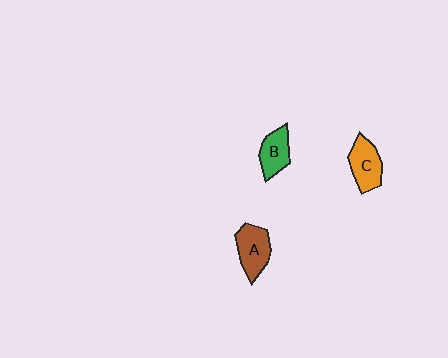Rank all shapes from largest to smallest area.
From largest to smallest: A (brown), C (orange), B (green).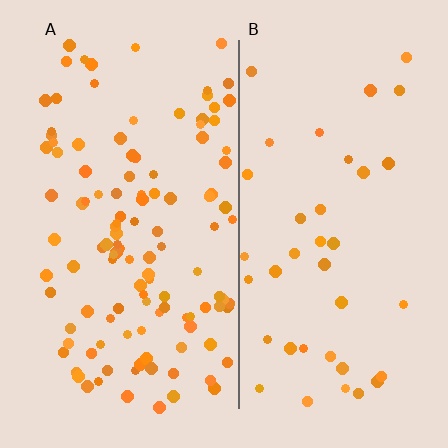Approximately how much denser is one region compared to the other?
Approximately 3.1× — region A over region B.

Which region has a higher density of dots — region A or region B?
A (the left).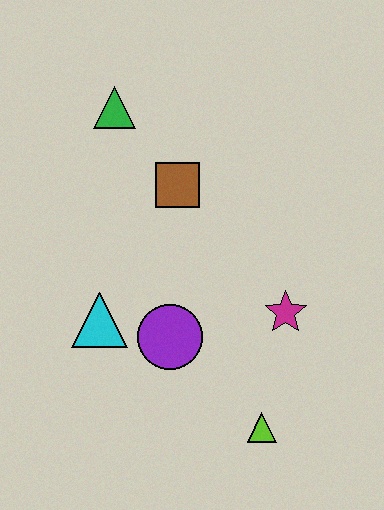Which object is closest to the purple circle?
The cyan triangle is closest to the purple circle.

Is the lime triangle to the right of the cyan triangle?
Yes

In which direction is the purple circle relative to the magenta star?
The purple circle is to the left of the magenta star.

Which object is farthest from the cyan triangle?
The green triangle is farthest from the cyan triangle.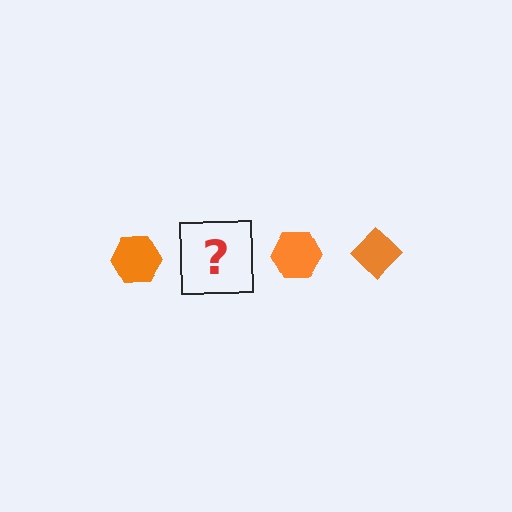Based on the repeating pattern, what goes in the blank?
The blank should be an orange diamond.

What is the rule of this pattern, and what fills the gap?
The rule is that the pattern cycles through hexagon, diamond shapes in orange. The gap should be filled with an orange diamond.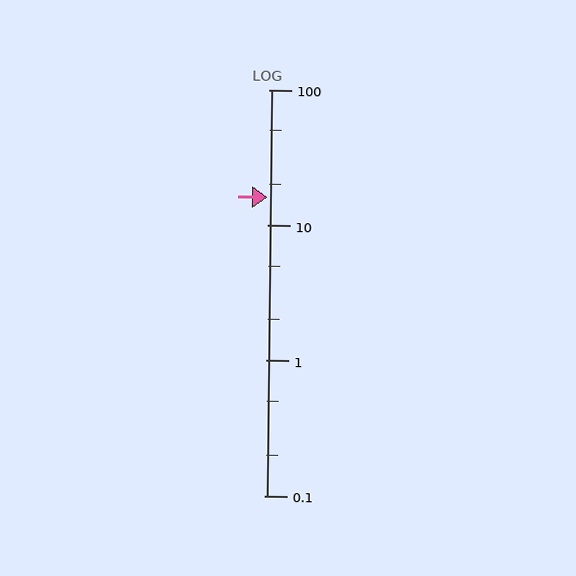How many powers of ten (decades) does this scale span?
The scale spans 3 decades, from 0.1 to 100.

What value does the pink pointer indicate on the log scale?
The pointer indicates approximately 16.